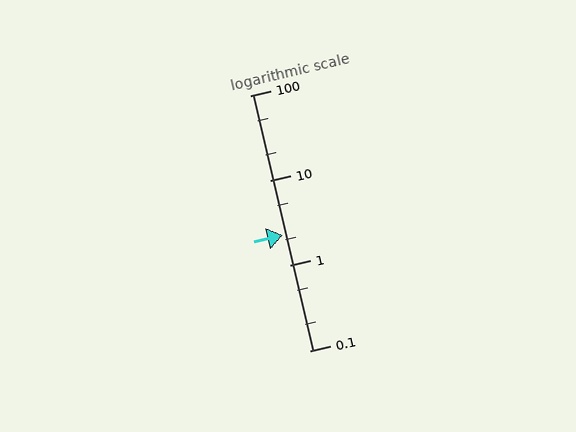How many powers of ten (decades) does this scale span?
The scale spans 3 decades, from 0.1 to 100.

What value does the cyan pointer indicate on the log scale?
The pointer indicates approximately 2.3.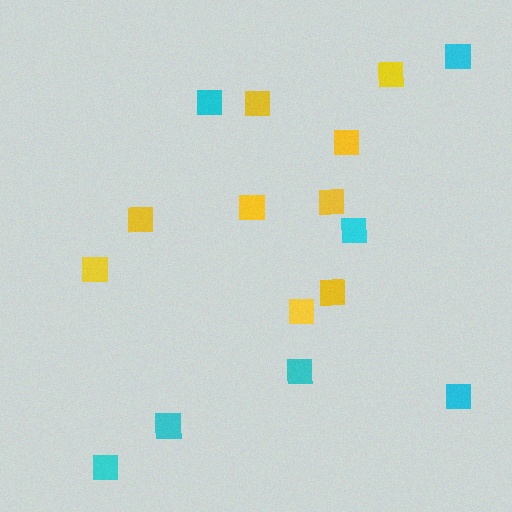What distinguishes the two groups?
There are 2 groups: one group of cyan squares (7) and one group of yellow squares (9).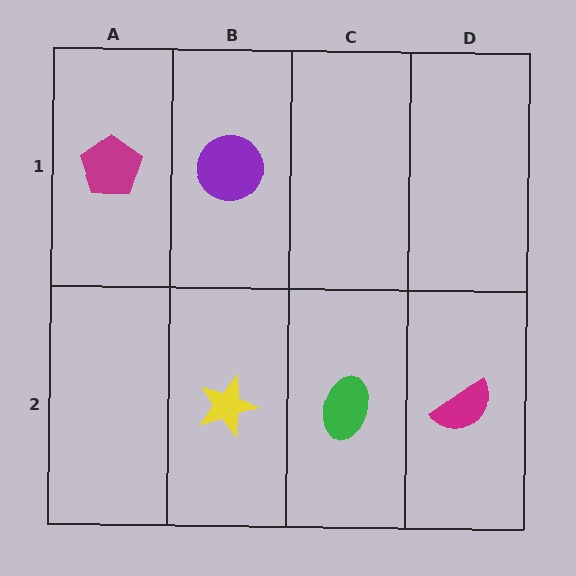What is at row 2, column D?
A magenta semicircle.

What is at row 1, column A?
A magenta pentagon.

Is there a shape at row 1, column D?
No, that cell is empty.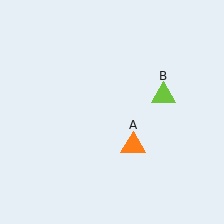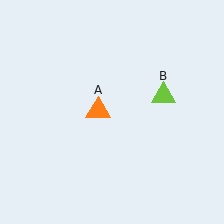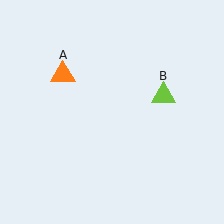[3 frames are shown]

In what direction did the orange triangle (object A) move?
The orange triangle (object A) moved up and to the left.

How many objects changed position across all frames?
1 object changed position: orange triangle (object A).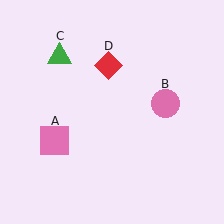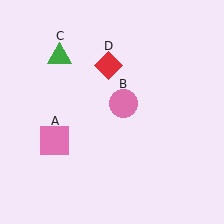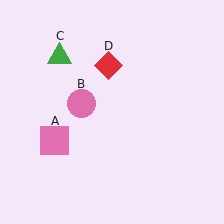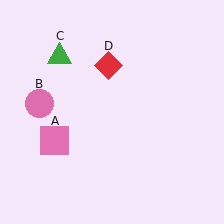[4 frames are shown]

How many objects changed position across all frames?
1 object changed position: pink circle (object B).